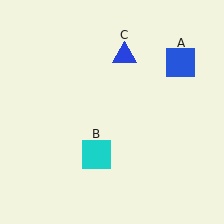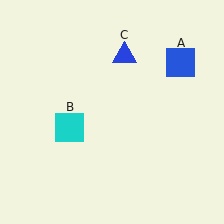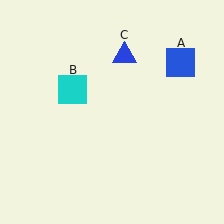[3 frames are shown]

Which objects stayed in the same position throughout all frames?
Blue square (object A) and blue triangle (object C) remained stationary.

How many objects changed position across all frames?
1 object changed position: cyan square (object B).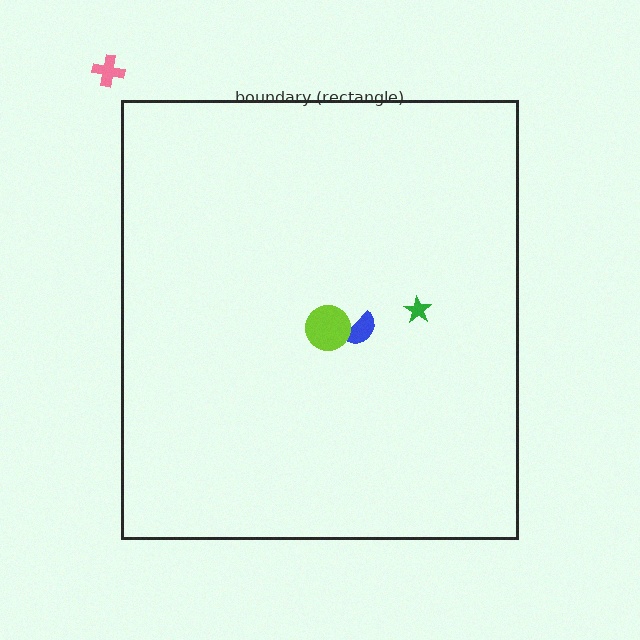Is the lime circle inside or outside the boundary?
Inside.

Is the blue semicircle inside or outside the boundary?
Inside.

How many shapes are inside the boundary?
3 inside, 1 outside.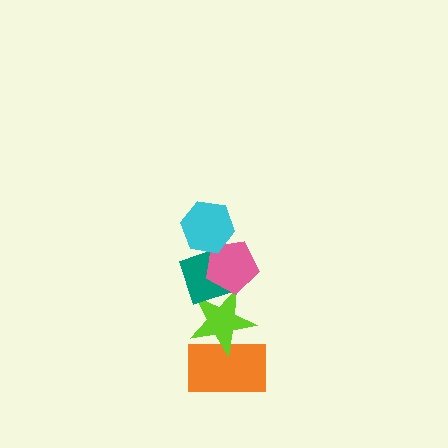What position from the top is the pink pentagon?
The pink pentagon is 2nd from the top.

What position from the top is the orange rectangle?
The orange rectangle is 5th from the top.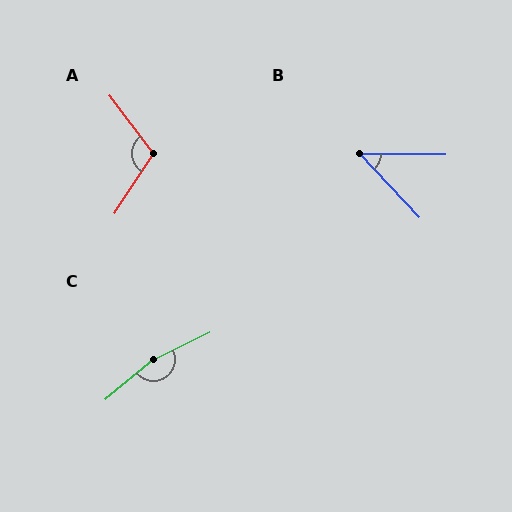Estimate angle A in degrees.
Approximately 110 degrees.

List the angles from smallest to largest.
B (46°), A (110°), C (166°).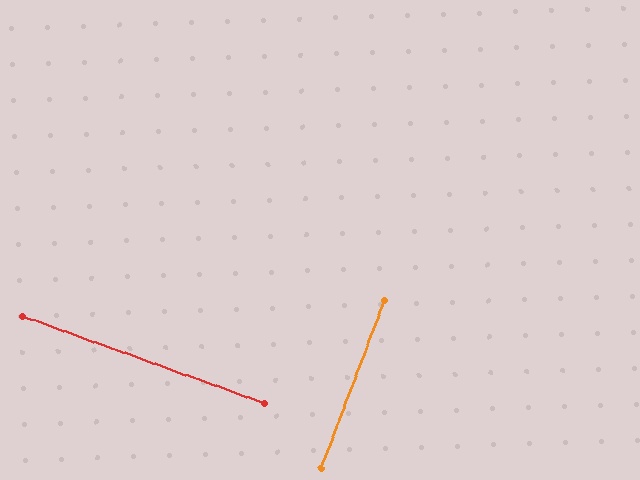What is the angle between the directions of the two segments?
Approximately 89 degrees.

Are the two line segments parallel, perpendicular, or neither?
Perpendicular — they meet at approximately 89°.